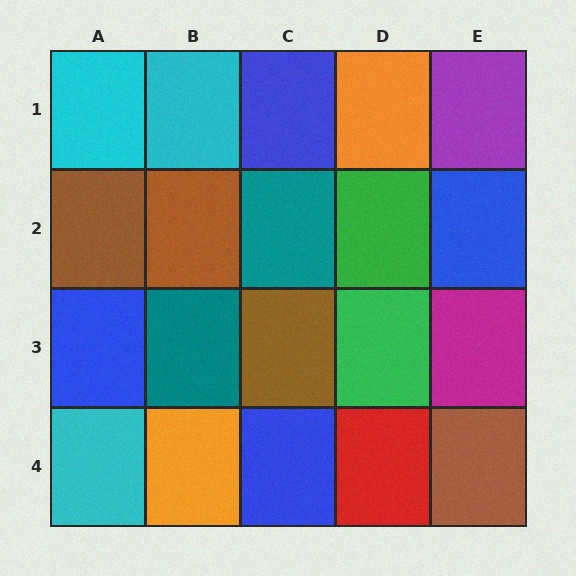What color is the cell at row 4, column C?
Blue.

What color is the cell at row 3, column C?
Brown.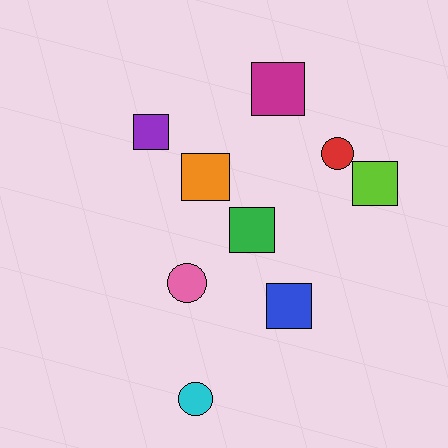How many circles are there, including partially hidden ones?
There are 3 circles.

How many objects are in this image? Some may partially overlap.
There are 9 objects.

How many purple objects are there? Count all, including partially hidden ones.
There is 1 purple object.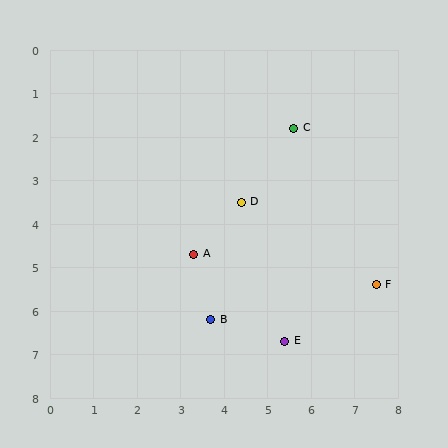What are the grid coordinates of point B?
Point B is at approximately (3.7, 6.2).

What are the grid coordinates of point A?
Point A is at approximately (3.3, 4.7).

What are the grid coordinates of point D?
Point D is at approximately (4.4, 3.5).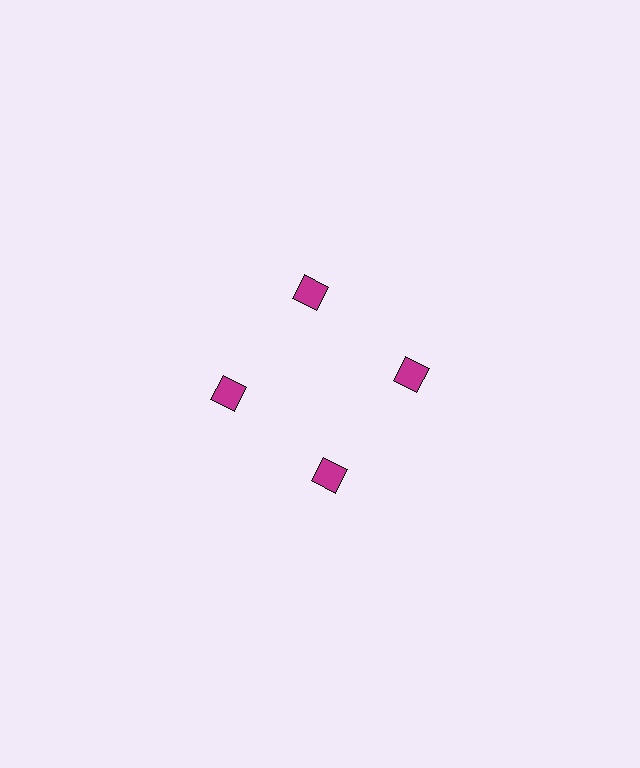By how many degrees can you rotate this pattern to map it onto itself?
The pattern maps onto itself every 90 degrees of rotation.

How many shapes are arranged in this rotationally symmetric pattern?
There are 4 shapes, arranged in 4 groups of 1.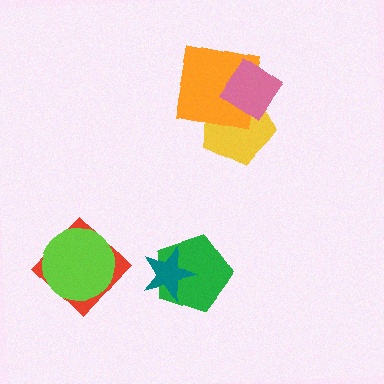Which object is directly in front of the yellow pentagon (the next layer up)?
The orange square is directly in front of the yellow pentagon.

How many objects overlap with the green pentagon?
1 object overlaps with the green pentagon.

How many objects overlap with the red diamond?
1 object overlaps with the red diamond.